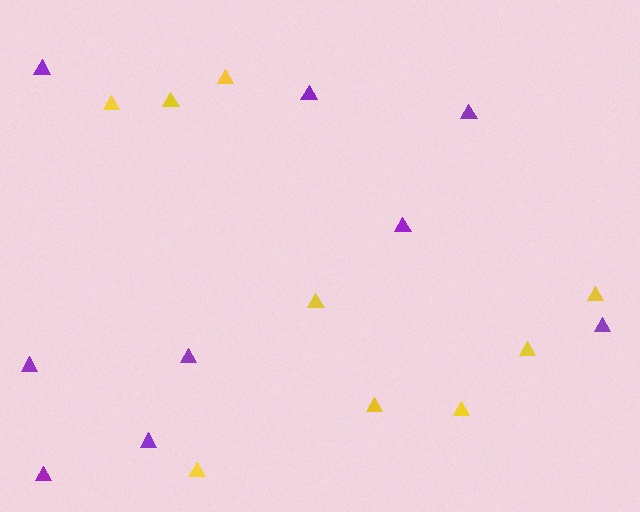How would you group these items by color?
There are 2 groups: one group of purple triangles (9) and one group of yellow triangles (9).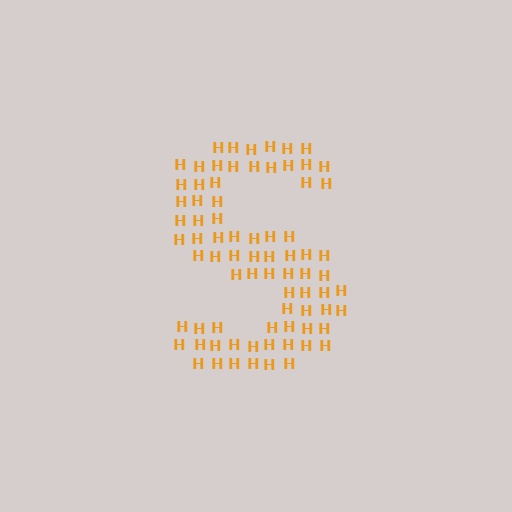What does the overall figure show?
The overall figure shows the letter S.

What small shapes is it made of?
It is made of small letter H's.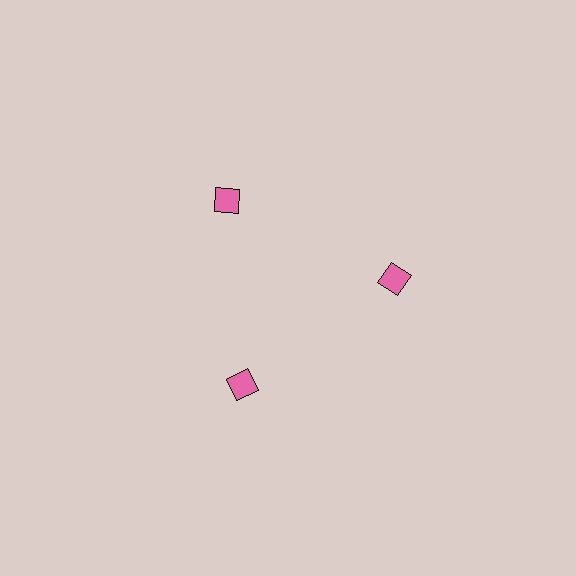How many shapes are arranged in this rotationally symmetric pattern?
There are 3 shapes, arranged in 3 groups of 1.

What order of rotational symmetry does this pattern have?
This pattern has 3-fold rotational symmetry.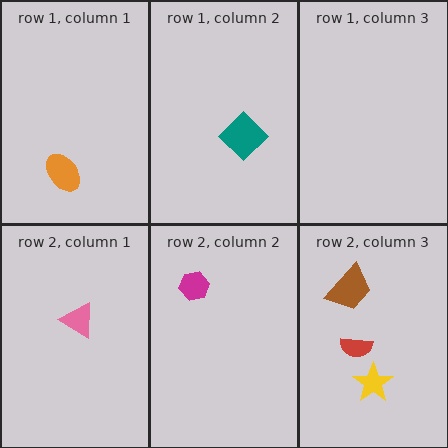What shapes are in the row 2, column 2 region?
The magenta hexagon.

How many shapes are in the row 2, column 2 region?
1.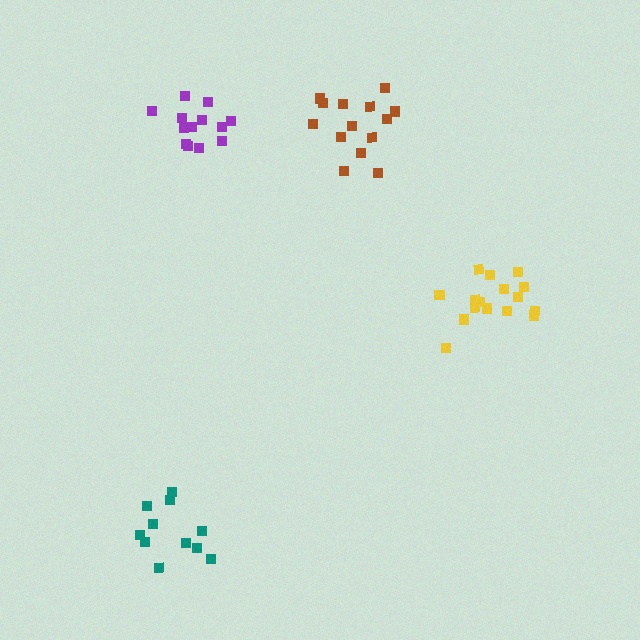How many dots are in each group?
Group 1: 13 dots, Group 2: 16 dots, Group 3: 11 dots, Group 4: 14 dots (54 total).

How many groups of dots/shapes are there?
There are 4 groups.